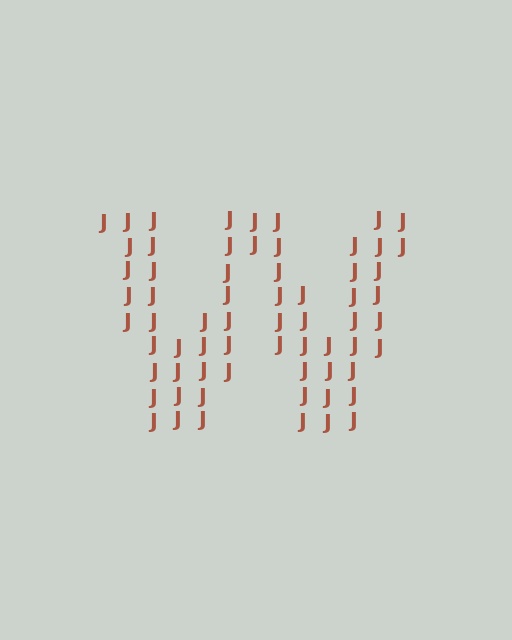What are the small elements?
The small elements are letter J's.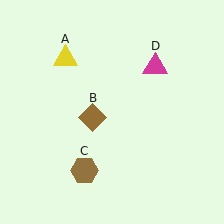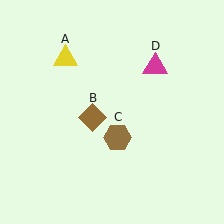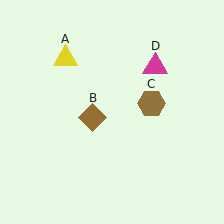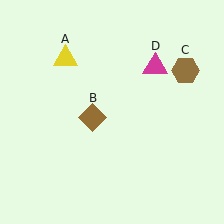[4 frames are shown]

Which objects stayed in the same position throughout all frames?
Yellow triangle (object A) and brown diamond (object B) and magenta triangle (object D) remained stationary.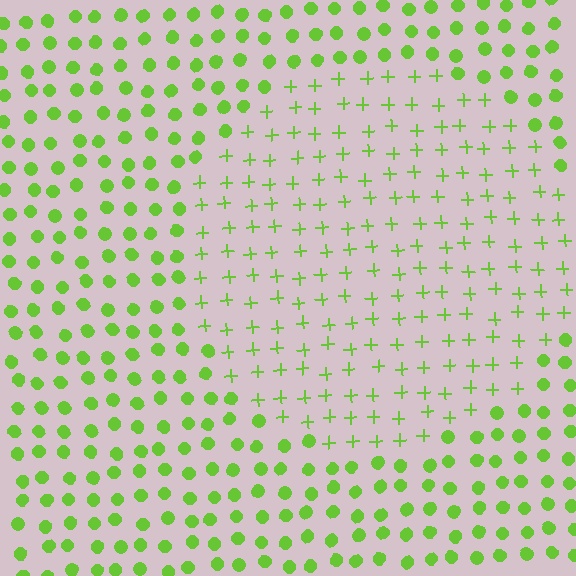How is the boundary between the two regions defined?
The boundary is defined by a change in element shape: plus signs inside vs. circles outside. All elements share the same color and spacing.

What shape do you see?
I see a circle.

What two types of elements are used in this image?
The image uses plus signs inside the circle region and circles outside it.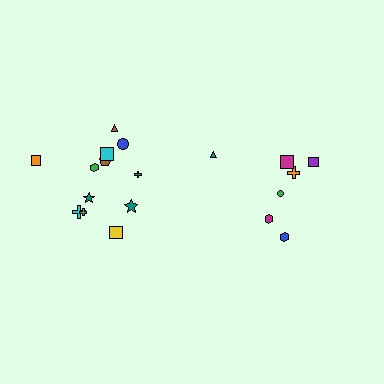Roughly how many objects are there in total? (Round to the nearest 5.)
Roughly 20 objects in total.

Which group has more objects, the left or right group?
The left group.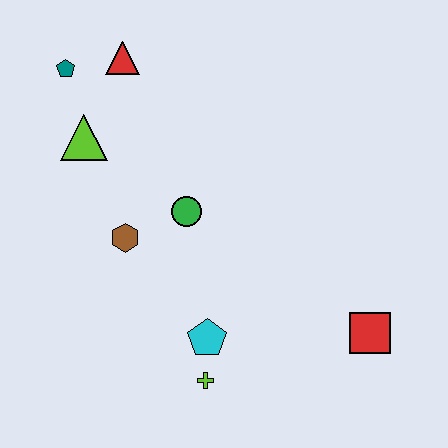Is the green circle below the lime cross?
No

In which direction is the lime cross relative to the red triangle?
The lime cross is below the red triangle.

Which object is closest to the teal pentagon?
The red triangle is closest to the teal pentagon.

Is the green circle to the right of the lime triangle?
Yes